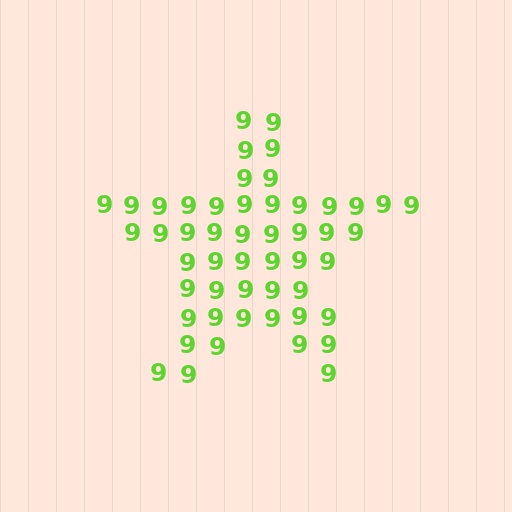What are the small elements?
The small elements are digit 9's.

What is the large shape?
The large shape is a star.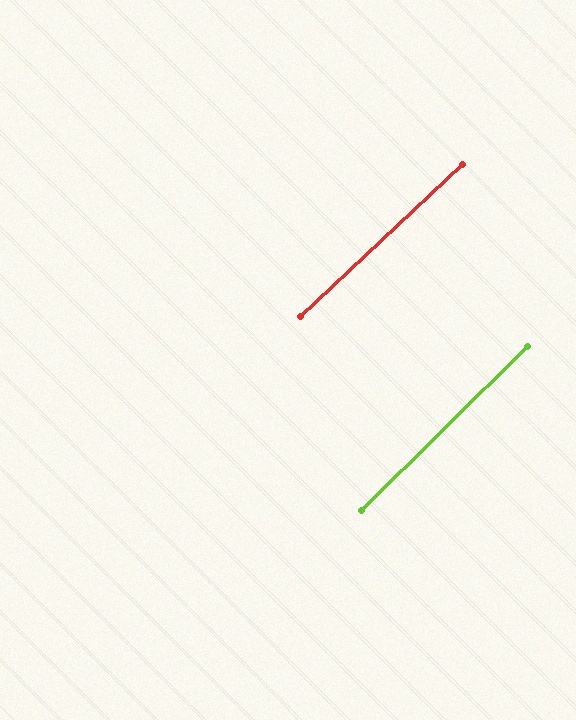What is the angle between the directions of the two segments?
Approximately 1 degree.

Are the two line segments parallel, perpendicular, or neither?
Parallel — their directions differ by only 1.4°.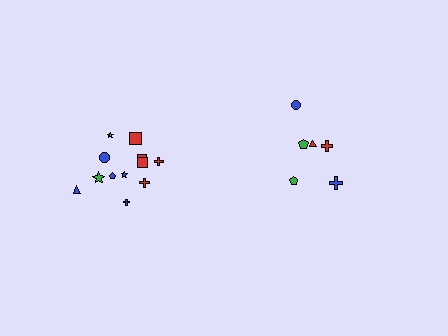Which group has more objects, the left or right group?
The left group.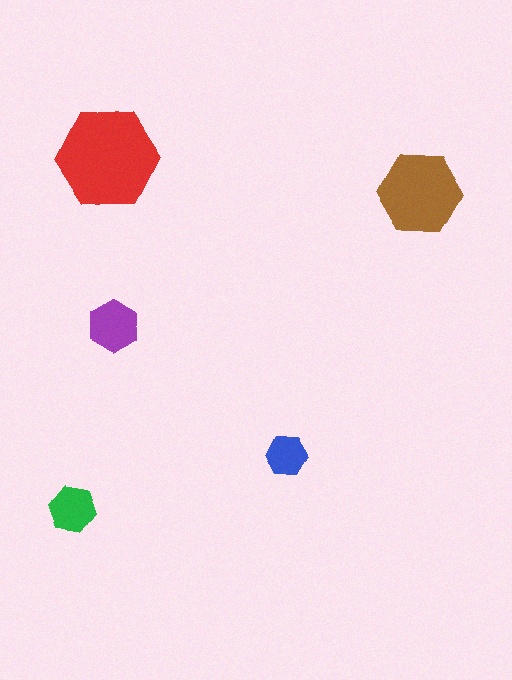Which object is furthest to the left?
The green hexagon is leftmost.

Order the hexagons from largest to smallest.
the red one, the brown one, the purple one, the green one, the blue one.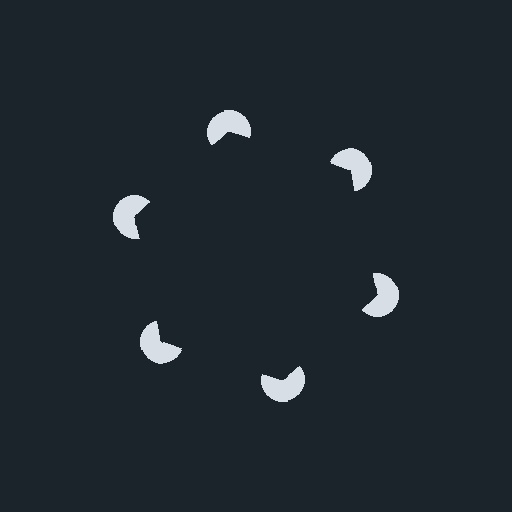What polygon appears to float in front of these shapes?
An illusory hexagon — its edges are inferred from the aligned wedge cuts in the pac-man discs, not physically drawn.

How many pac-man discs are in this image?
There are 6 — one at each vertex of the illusory hexagon.